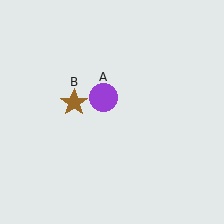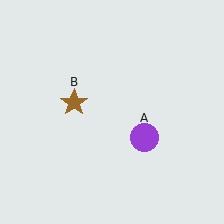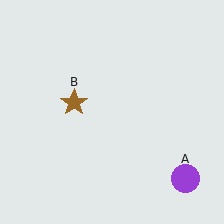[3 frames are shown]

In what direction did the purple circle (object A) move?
The purple circle (object A) moved down and to the right.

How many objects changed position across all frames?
1 object changed position: purple circle (object A).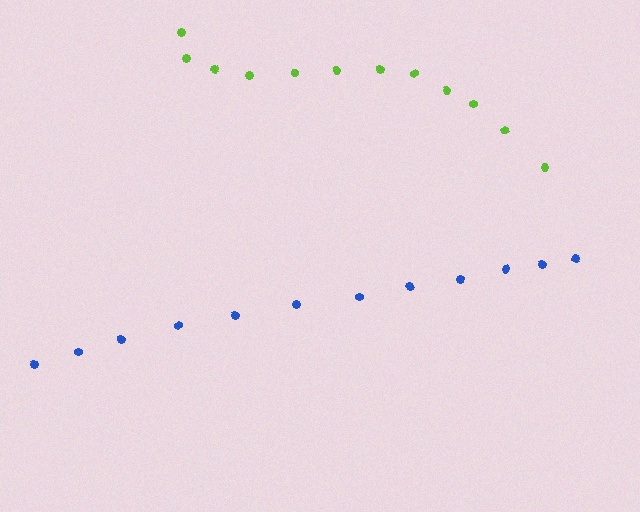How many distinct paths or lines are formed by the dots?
There are 2 distinct paths.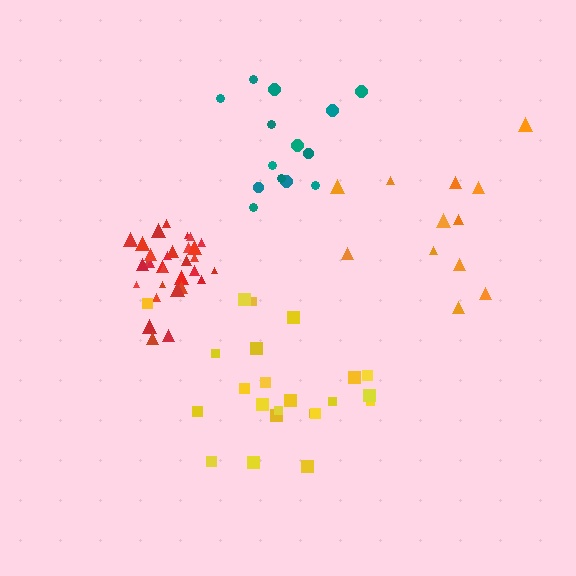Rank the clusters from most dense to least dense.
red, yellow, teal, orange.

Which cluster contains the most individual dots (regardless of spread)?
Red (32).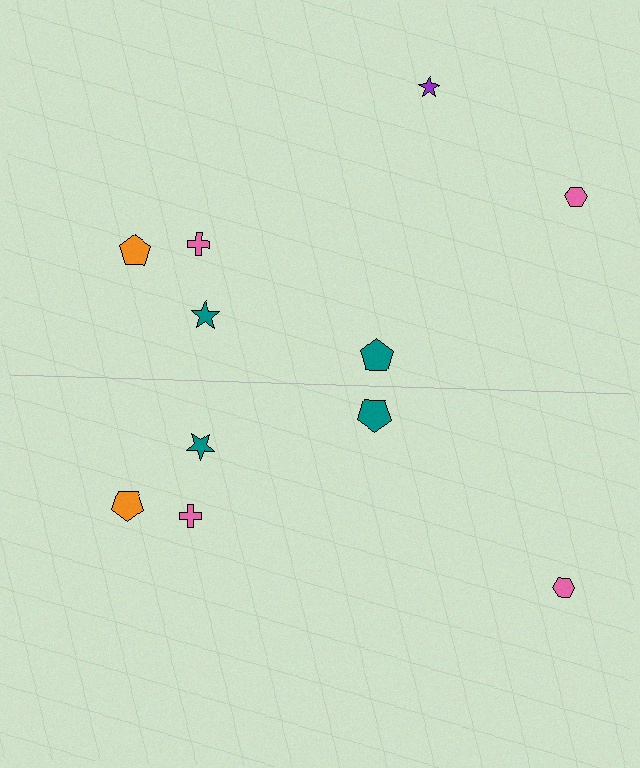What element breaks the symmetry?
A purple star is missing from the bottom side.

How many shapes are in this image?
There are 11 shapes in this image.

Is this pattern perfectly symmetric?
No, the pattern is not perfectly symmetric. A purple star is missing from the bottom side.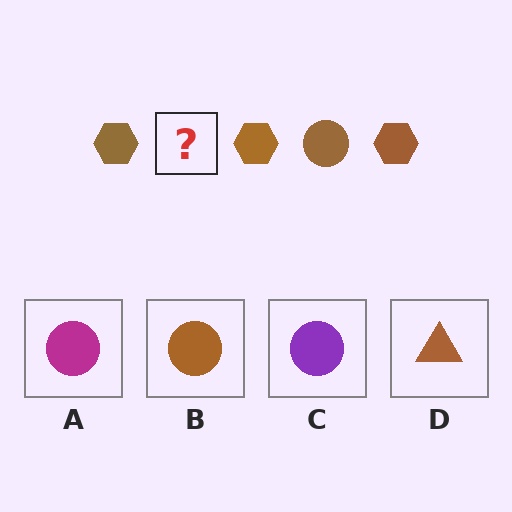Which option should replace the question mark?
Option B.